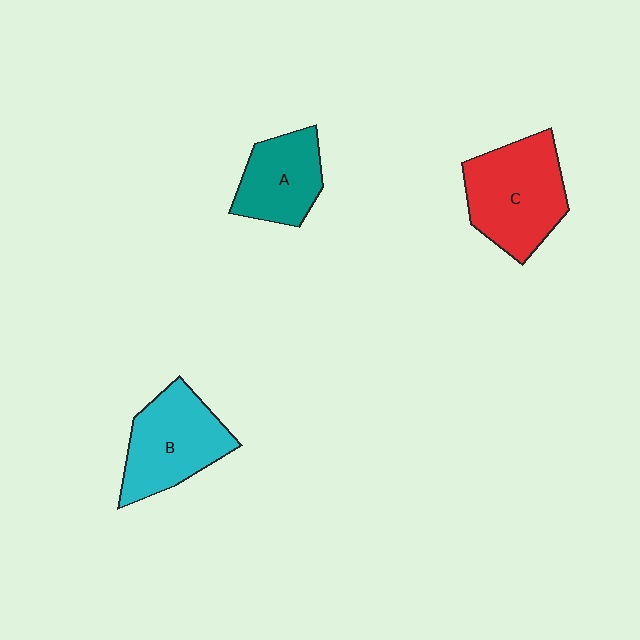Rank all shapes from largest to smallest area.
From largest to smallest: C (red), B (cyan), A (teal).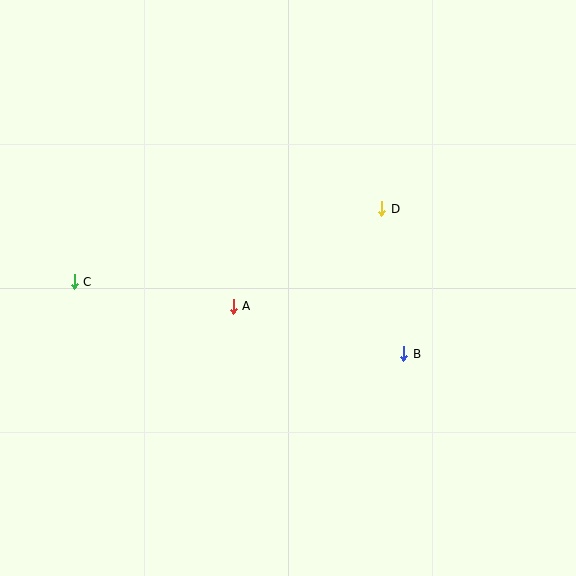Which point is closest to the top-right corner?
Point D is closest to the top-right corner.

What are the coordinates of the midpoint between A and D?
The midpoint between A and D is at (308, 257).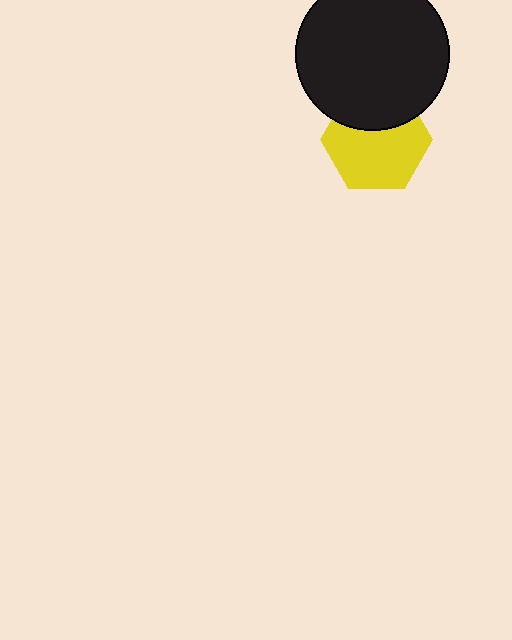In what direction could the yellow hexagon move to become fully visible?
The yellow hexagon could move down. That would shift it out from behind the black circle entirely.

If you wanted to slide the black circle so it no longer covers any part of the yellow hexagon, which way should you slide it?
Slide it up — that is the most direct way to separate the two shapes.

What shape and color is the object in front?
The object in front is a black circle.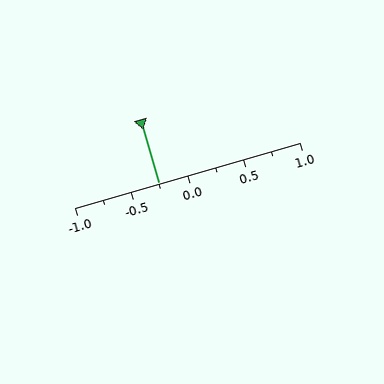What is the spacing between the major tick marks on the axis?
The major ticks are spaced 0.5 apart.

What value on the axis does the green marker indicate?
The marker indicates approximately -0.25.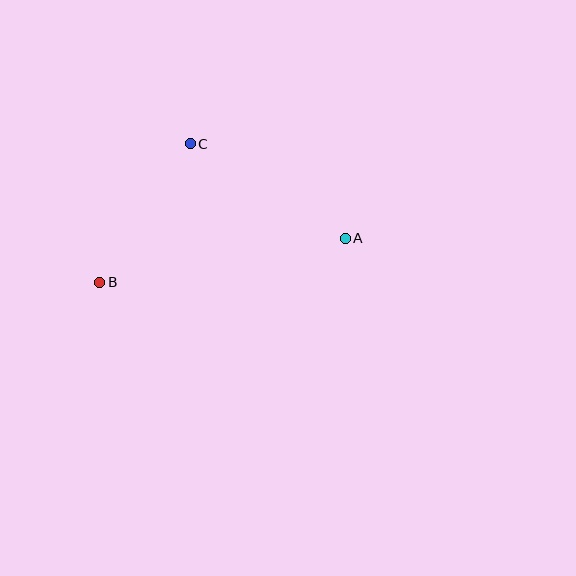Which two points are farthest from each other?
Points A and B are farthest from each other.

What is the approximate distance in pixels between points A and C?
The distance between A and C is approximately 182 pixels.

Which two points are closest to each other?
Points B and C are closest to each other.